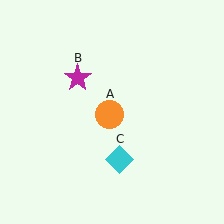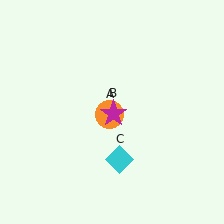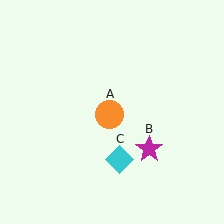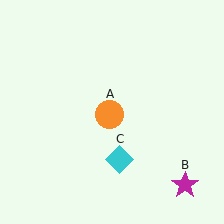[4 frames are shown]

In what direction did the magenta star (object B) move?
The magenta star (object B) moved down and to the right.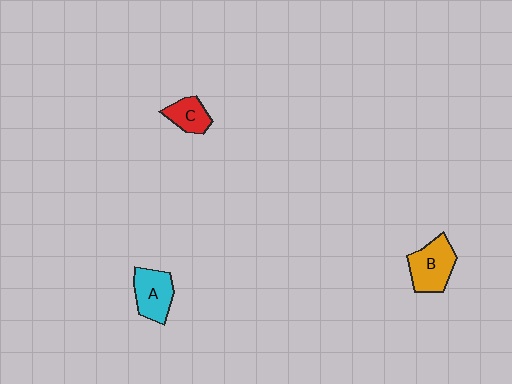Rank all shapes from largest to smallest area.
From largest to smallest: B (orange), A (cyan), C (red).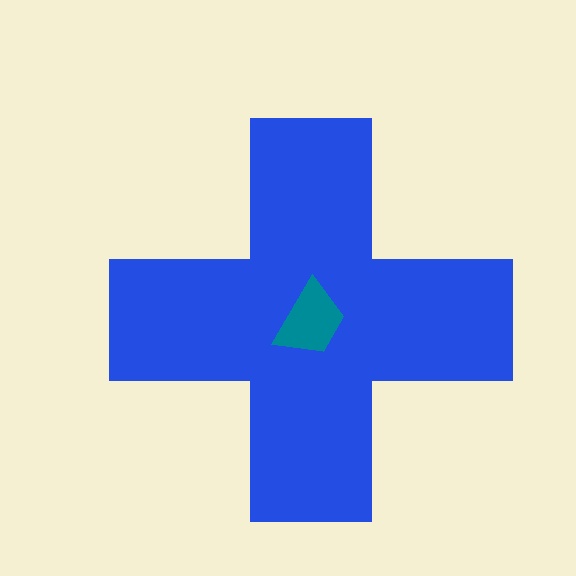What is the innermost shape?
The teal trapezoid.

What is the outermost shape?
The blue cross.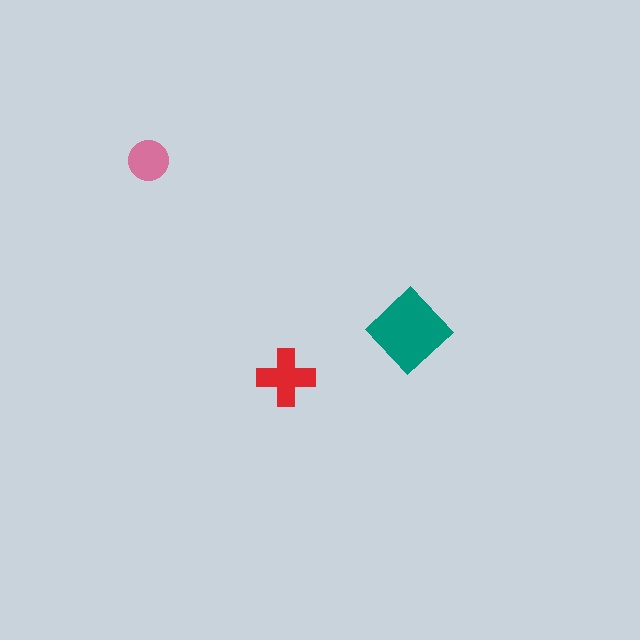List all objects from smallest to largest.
The pink circle, the red cross, the teal diamond.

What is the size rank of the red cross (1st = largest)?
2nd.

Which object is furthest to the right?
The teal diamond is rightmost.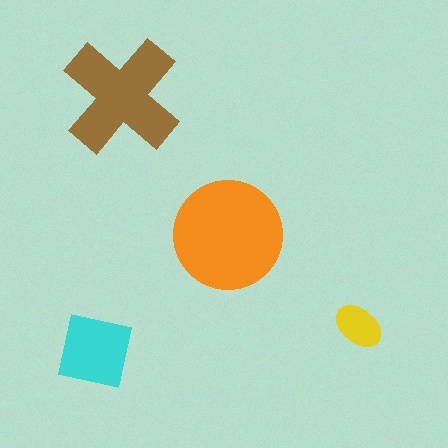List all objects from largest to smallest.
The orange circle, the brown cross, the cyan square, the yellow ellipse.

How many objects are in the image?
There are 4 objects in the image.